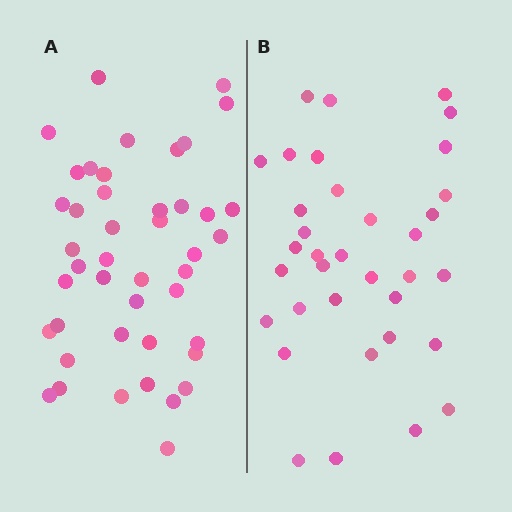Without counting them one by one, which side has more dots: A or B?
Region A (the left region) has more dots.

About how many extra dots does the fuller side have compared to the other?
Region A has roughly 8 or so more dots than region B.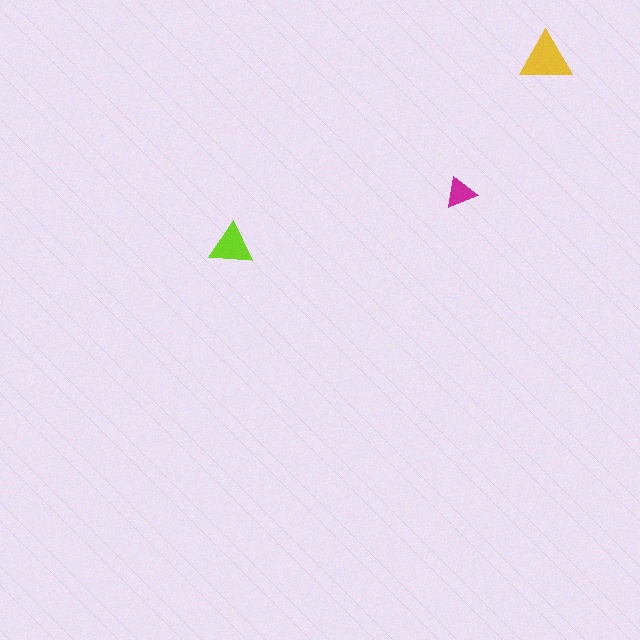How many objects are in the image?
There are 3 objects in the image.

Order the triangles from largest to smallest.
the yellow one, the lime one, the magenta one.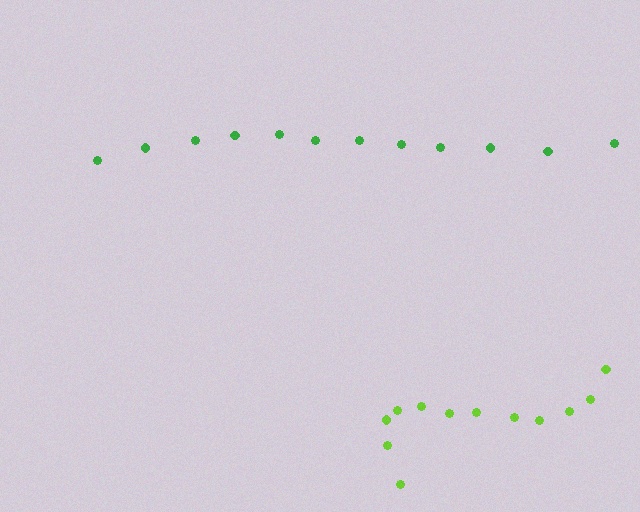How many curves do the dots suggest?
There are 2 distinct paths.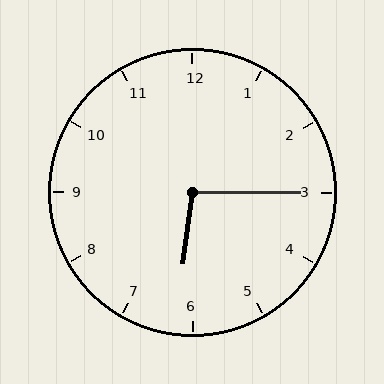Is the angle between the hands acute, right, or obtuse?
It is obtuse.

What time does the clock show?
6:15.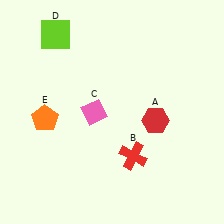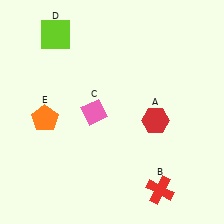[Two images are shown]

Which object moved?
The red cross (B) moved down.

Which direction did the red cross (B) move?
The red cross (B) moved down.